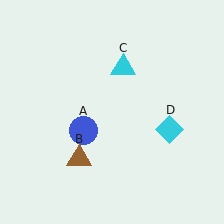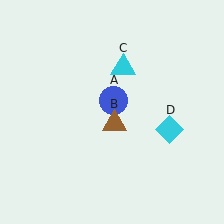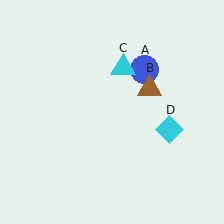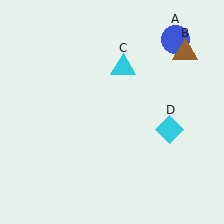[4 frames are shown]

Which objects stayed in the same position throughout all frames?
Cyan triangle (object C) and cyan diamond (object D) remained stationary.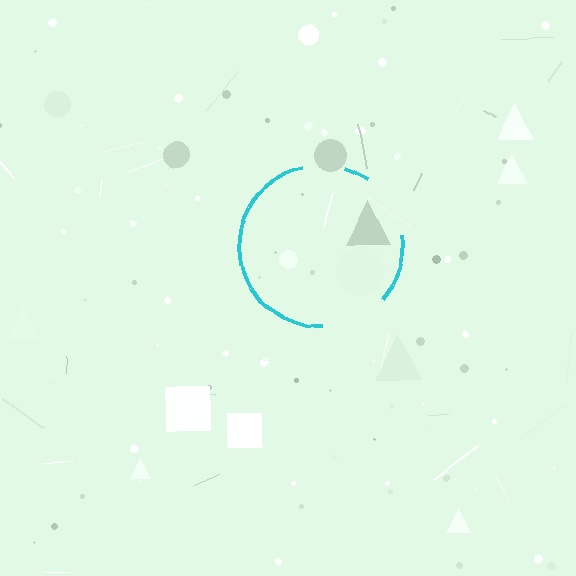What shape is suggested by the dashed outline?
The dashed outline suggests a circle.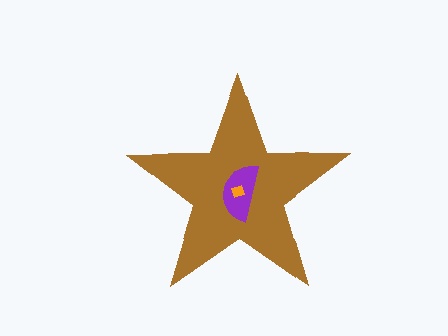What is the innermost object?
The orange diamond.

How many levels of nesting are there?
3.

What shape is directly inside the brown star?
The purple semicircle.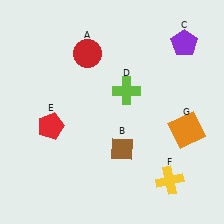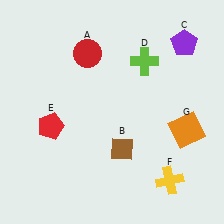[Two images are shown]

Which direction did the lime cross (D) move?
The lime cross (D) moved up.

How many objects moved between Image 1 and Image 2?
1 object moved between the two images.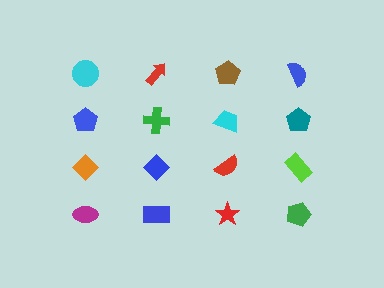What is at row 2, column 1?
A blue pentagon.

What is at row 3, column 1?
An orange diamond.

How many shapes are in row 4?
4 shapes.